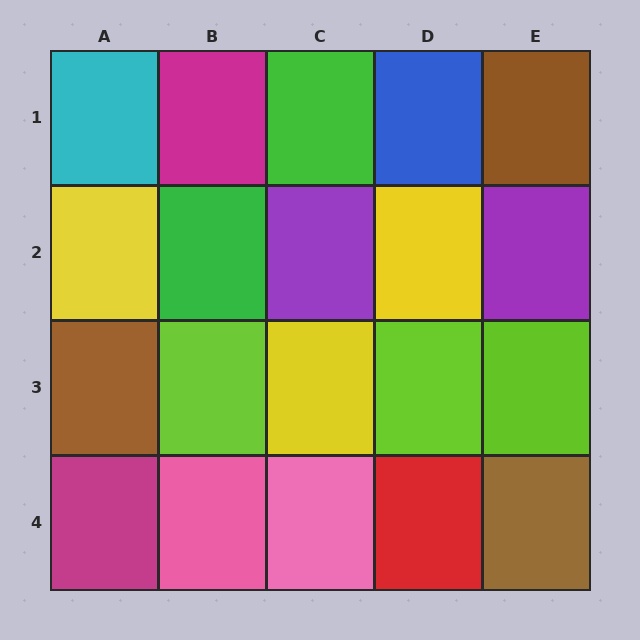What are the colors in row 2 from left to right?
Yellow, green, purple, yellow, purple.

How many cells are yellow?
3 cells are yellow.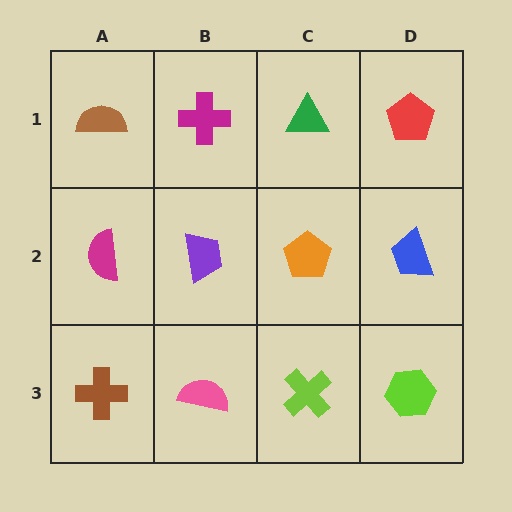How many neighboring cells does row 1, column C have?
3.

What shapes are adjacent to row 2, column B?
A magenta cross (row 1, column B), a pink semicircle (row 3, column B), a magenta semicircle (row 2, column A), an orange pentagon (row 2, column C).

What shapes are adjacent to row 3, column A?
A magenta semicircle (row 2, column A), a pink semicircle (row 3, column B).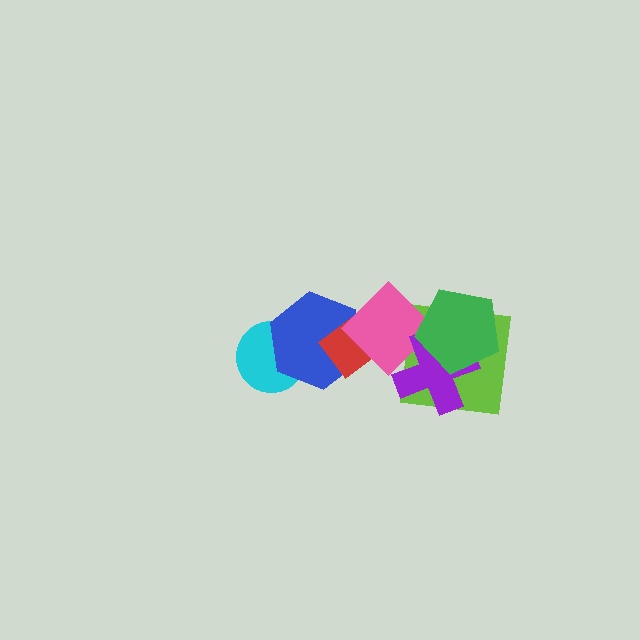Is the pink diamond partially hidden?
Yes, it is partially covered by another shape.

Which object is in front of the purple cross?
The green pentagon is in front of the purple cross.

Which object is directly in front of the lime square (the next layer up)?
The pink diamond is directly in front of the lime square.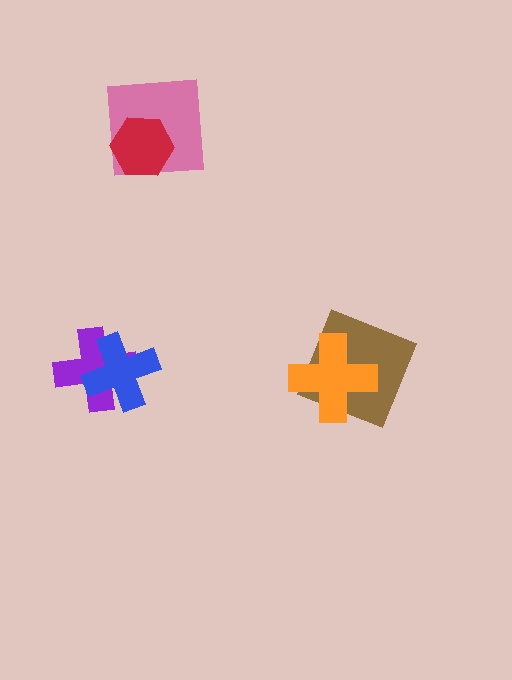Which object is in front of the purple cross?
The blue cross is in front of the purple cross.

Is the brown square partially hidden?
Yes, it is partially covered by another shape.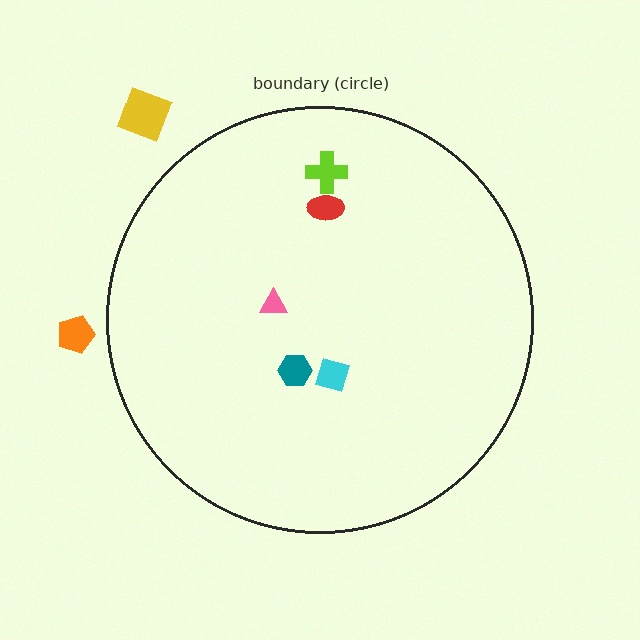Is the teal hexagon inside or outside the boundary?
Inside.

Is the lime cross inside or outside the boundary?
Inside.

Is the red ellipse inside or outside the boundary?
Inside.